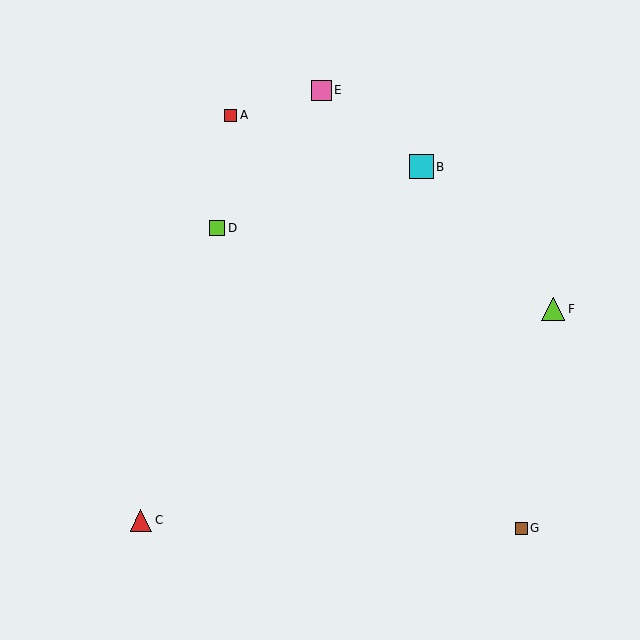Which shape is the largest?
The cyan square (labeled B) is the largest.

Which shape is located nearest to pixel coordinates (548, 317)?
The lime triangle (labeled F) at (553, 309) is nearest to that location.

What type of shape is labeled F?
Shape F is a lime triangle.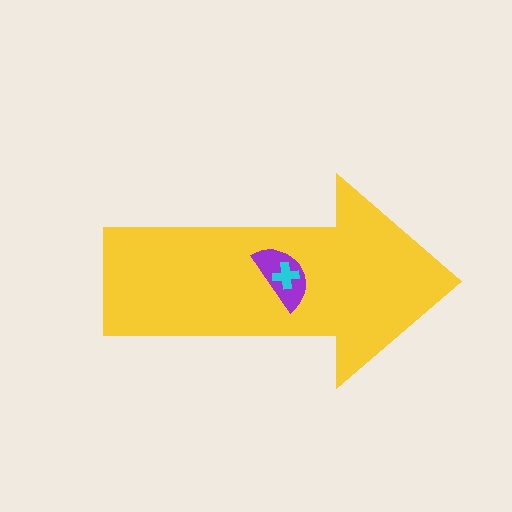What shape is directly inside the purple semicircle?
The cyan cross.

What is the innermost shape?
The cyan cross.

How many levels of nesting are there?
3.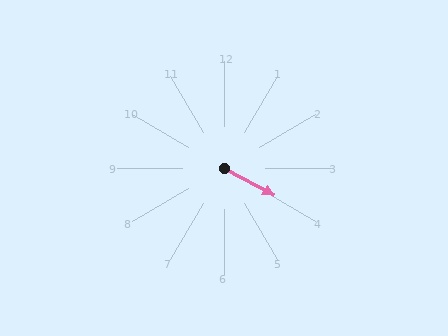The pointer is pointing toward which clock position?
Roughly 4 o'clock.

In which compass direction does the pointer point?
Southeast.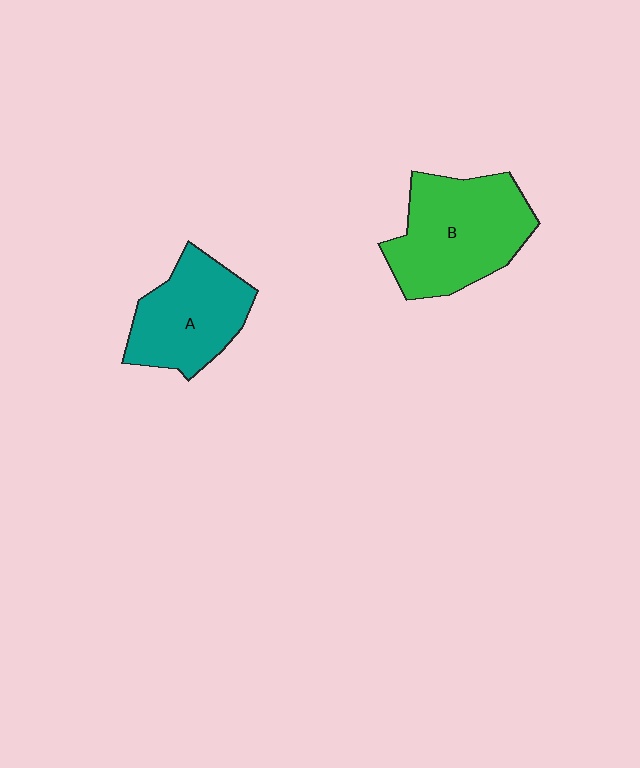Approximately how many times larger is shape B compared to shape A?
Approximately 1.3 times.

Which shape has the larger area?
Shape B (green).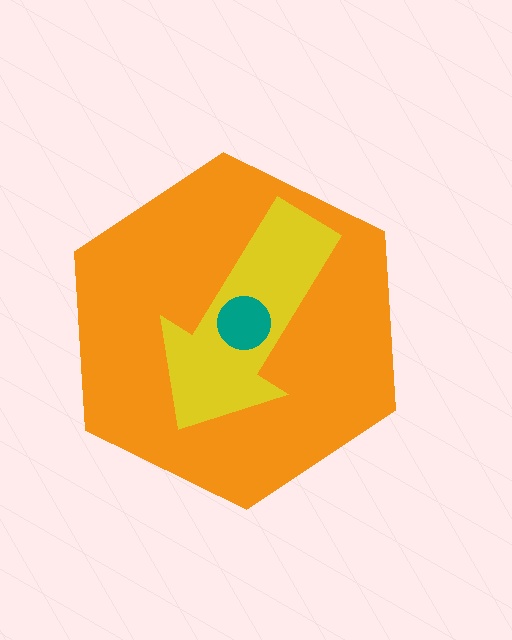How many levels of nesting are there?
3.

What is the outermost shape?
The orange hexagon.